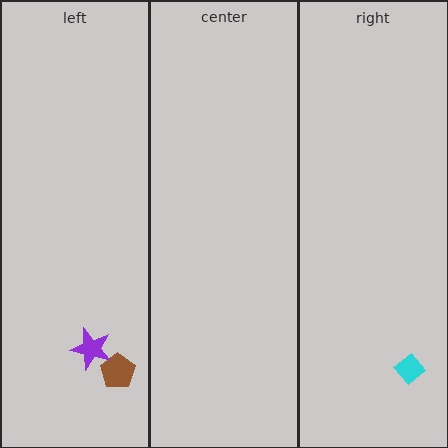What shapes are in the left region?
The brown pentagon, the purple star.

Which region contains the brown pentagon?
The left region.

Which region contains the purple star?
The left region.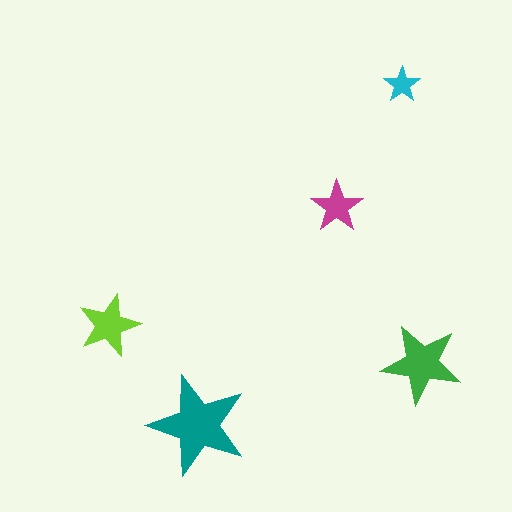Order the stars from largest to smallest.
the teal one, the green one, the lime one, the magenta one, the cyan one.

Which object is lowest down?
The teal star is bottommost.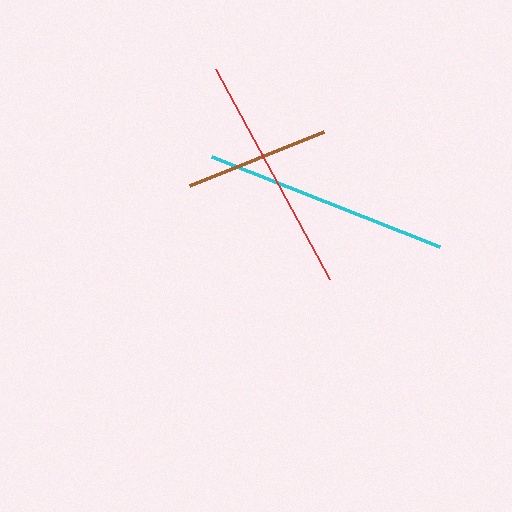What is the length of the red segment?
The red segment is approximately 239 pixels long.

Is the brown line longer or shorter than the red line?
The red line is longer than the brown line.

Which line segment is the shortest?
The brown line is the shortest at approximately 145 pixels.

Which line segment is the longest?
The cyan line is the longest at approximately 246 pixels.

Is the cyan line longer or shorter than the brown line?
The cyan line is longer than the brown line.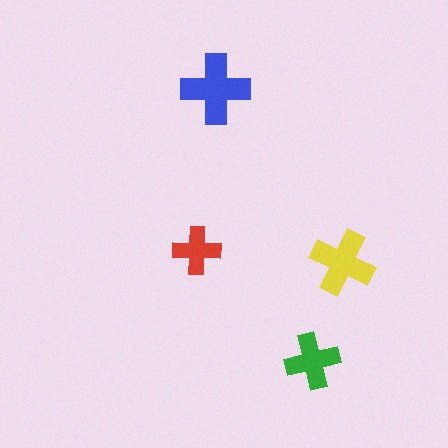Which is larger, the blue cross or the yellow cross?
The blue one.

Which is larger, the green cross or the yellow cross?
The yellow one.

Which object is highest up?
The blue cross is topmost.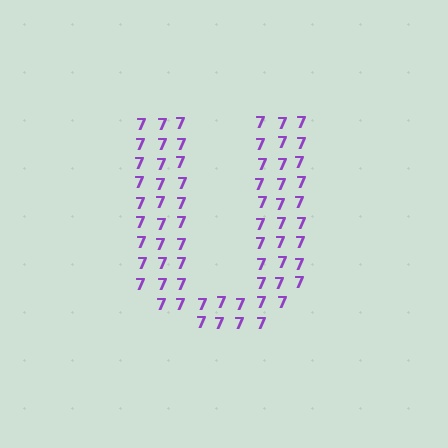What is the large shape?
The large shape is the letter U.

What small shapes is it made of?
It is made of small digit 7's.